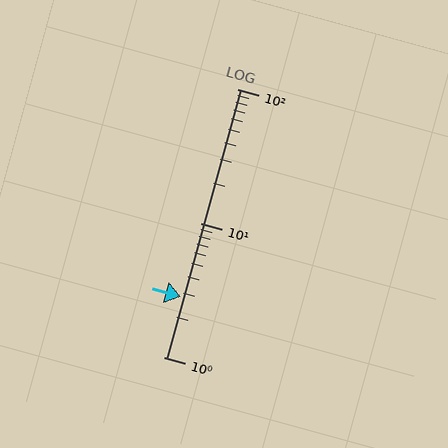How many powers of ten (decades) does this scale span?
The scale spans 2 decades, from 1 to 100.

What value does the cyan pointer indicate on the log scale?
The pointer indicates approximately 2.8.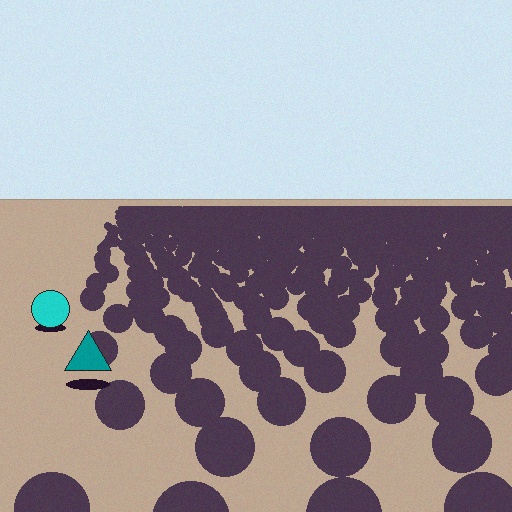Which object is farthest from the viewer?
The cyan circle is farthest from the viewer. It appears smaller and the ground texture around it is denser.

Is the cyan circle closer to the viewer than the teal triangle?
No. The teal triangle is closer — you can tell from the texture gradient: the ground texture is coarser near it.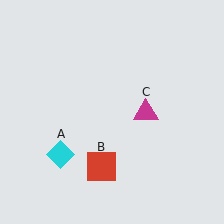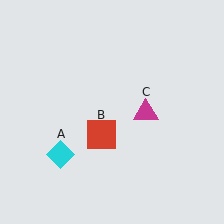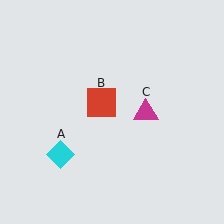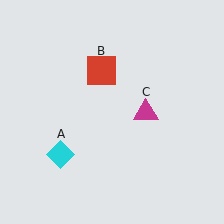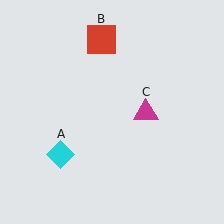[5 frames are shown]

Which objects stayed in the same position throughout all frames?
Cyan diamond (object A) and magenta triangle (object C) remained stationary.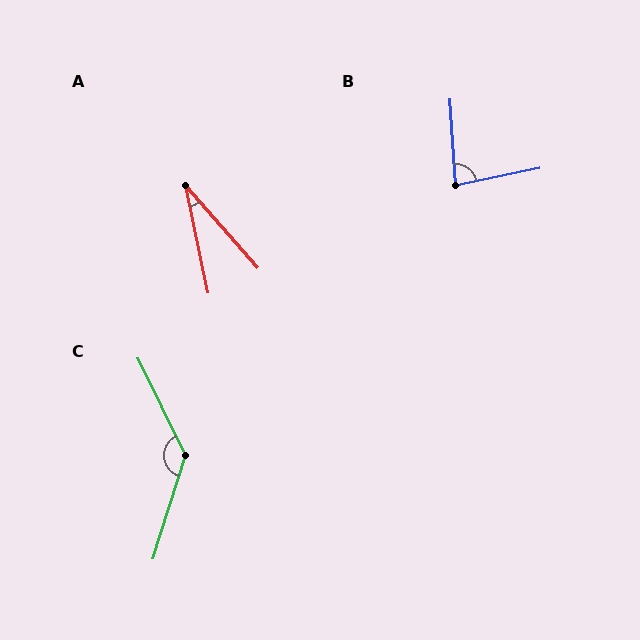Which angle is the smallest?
A, at approximately 30 degrees.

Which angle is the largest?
C, at approximately 137 degrees.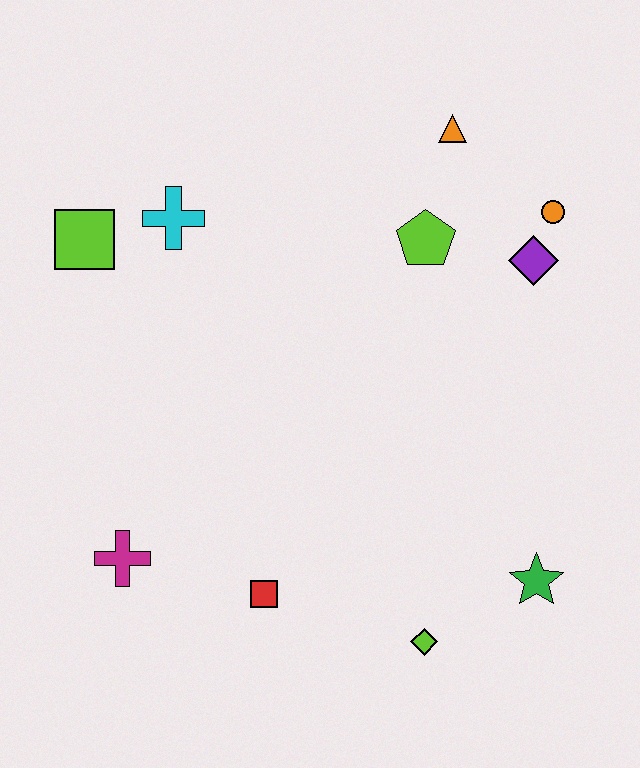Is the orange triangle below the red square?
No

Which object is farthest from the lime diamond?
The lime square is farthest from the lime diamond.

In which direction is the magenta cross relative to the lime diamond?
The magenta cross is to the left of the lime diamond.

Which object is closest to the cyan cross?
The lime square is closest to the cyan cross.